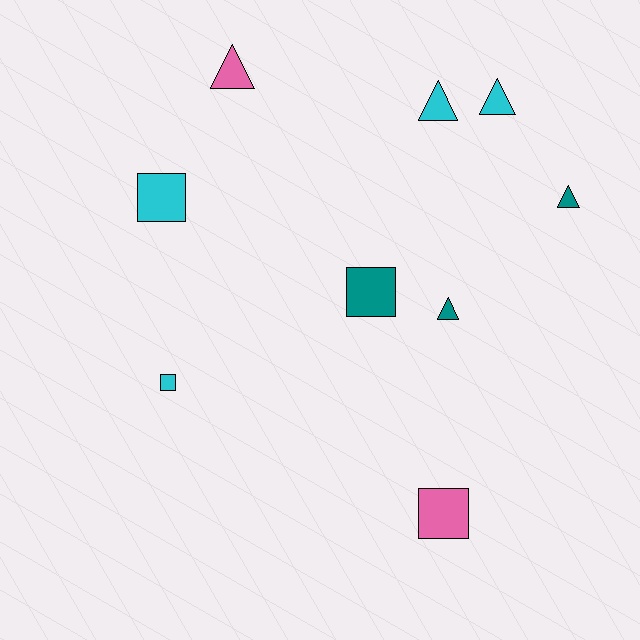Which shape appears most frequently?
Triangle, with 5 objects.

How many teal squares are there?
There is 1 teal square.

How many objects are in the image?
There are 9 objects.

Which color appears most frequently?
Cyan, with 4 objects.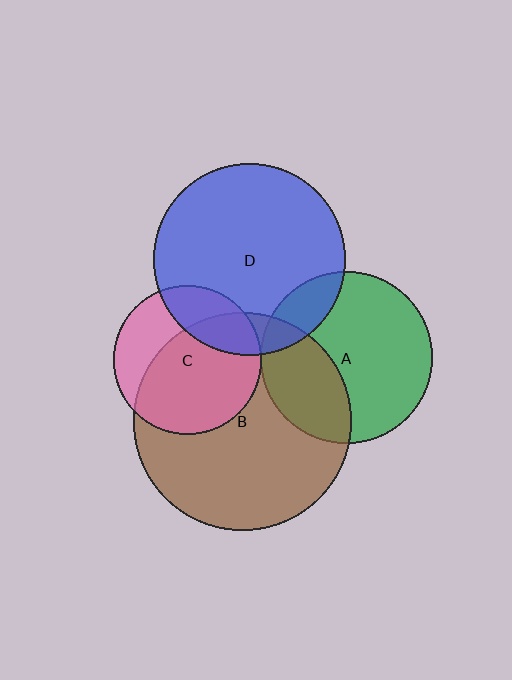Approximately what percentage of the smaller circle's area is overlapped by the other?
Approximately 5%.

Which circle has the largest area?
Circle B (brown).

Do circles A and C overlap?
Yes.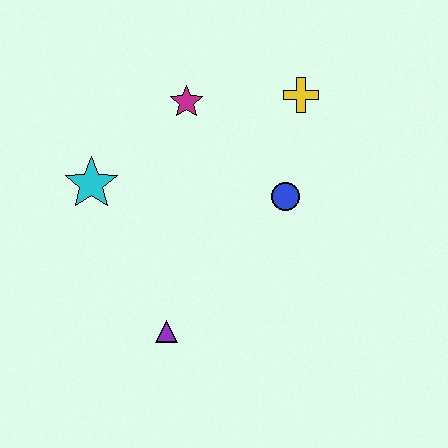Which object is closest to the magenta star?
The yellow cross is closest to the magenta star.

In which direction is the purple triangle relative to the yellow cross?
The purple triangle is below the yellow cross.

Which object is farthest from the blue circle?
The cyan star is farthest from the blue circle.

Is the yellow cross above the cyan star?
Yes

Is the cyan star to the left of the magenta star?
Yes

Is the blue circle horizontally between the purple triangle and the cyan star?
No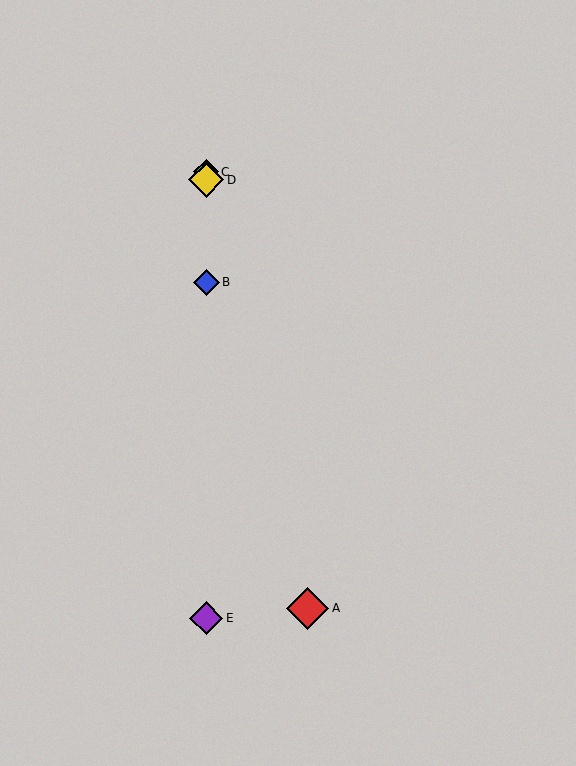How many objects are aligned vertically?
4 objects (B, C, D, E) are aligned vertically.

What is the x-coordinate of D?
Object D is at x≈206.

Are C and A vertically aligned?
No, C is at x≈206 and A is at x≈307.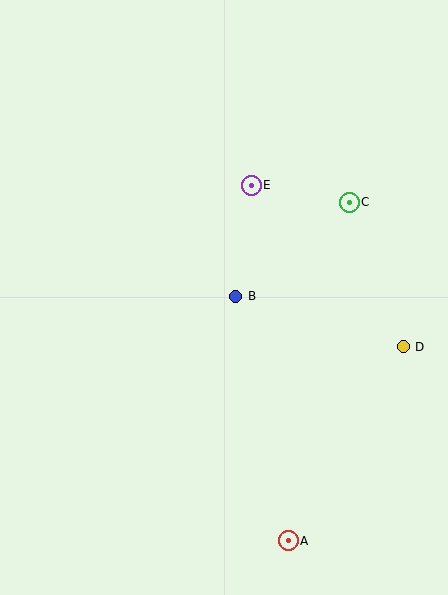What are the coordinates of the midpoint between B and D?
The midpoint between B and D is at (320, 321).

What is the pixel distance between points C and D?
The distance between C and D is 154 pixels.